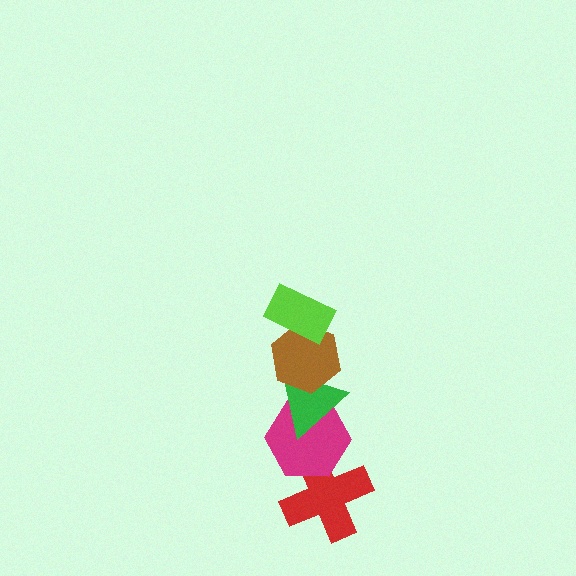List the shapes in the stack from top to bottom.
From top to bottom: the lime rectangle, the brown hexagon, the green triangle, the magenta hexagon, the red cross.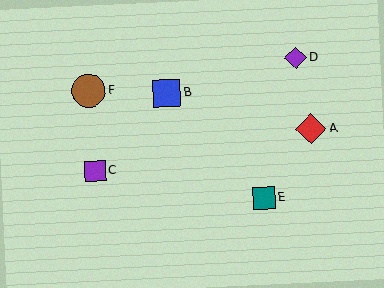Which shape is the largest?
The brown circle (labeled F) is the largest.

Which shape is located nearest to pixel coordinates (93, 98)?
The brown circle (labeled F) at (88, 90) is nearest to that location.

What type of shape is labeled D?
Shape D is a purple diamond.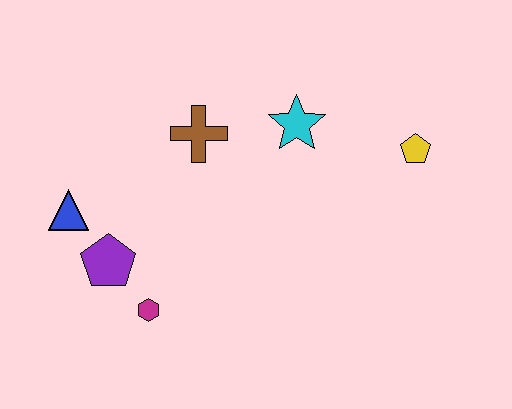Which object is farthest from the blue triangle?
The yellow pentagon is farthest from the blue triangle.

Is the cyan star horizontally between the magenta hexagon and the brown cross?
No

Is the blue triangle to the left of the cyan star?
Yes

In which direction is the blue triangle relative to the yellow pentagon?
The blue triangle is to the left of the yellow pentagon.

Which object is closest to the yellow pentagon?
The cyan star is closest to the yellow pentagon.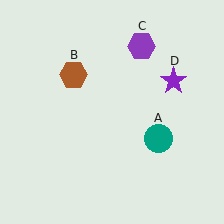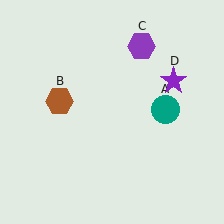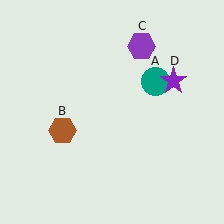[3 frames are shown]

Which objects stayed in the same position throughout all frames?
Purple hexagon (object C) and purple star (object D) remained stationary.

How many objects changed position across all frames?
2 objects changed position: teal circle (object A), brown hexagon (object B).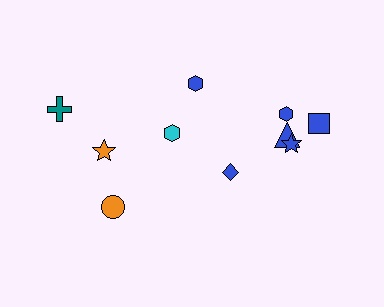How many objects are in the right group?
There are 6 objects.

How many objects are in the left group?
There are 4 objects.